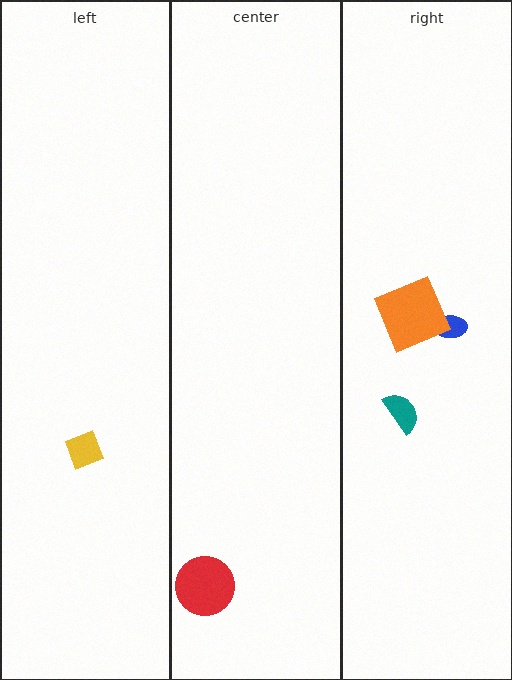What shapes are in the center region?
The red circle.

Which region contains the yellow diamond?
The left region.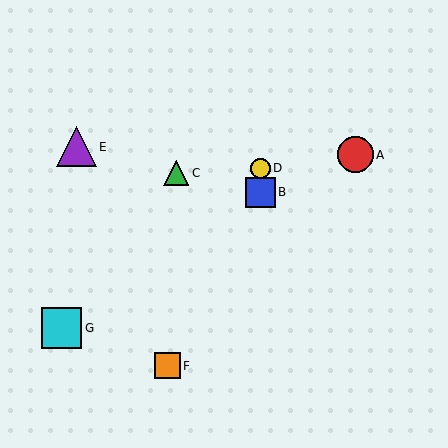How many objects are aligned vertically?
2 objects (B, D) are aligned vertically.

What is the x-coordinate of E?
Object E is at x≈76.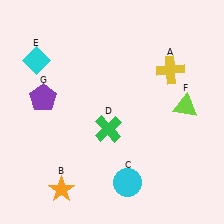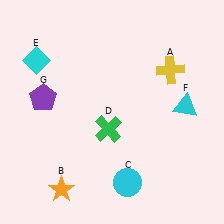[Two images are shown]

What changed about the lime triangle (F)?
In Image 1, F is lime. In Image 2, it changed to cyan.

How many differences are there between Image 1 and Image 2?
There is 1 difference between the two images.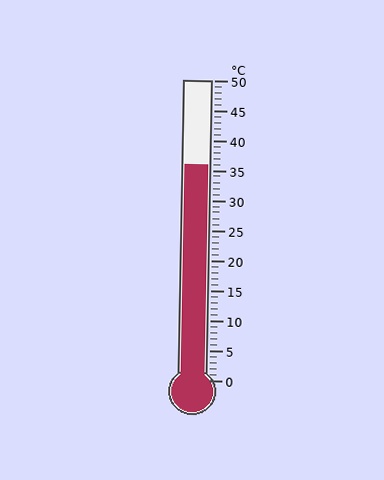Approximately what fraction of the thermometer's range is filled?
The thermometer is filled to approximately 70% of its range.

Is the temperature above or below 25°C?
The temperature is above 25°C.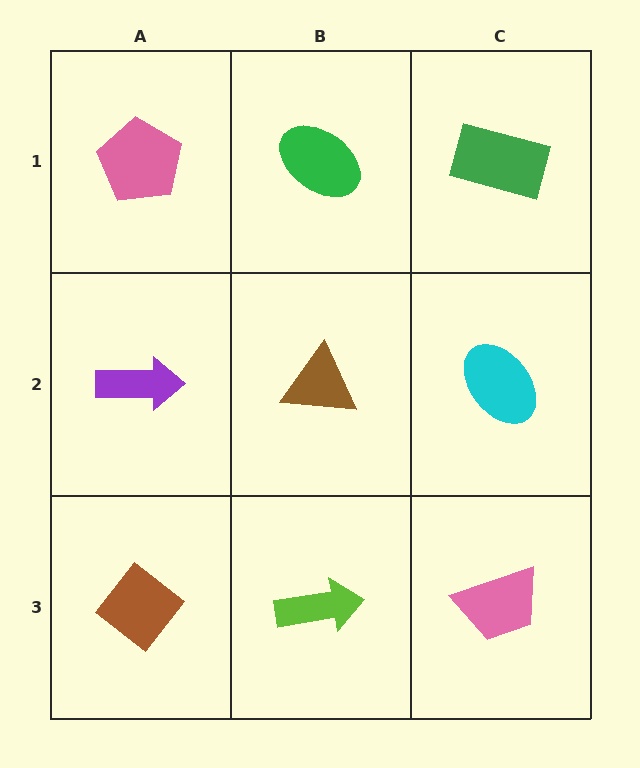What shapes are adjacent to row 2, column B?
A green ellipse (row 1, column B), a lime arrow (row 3, column B), a purple arrow (row 2, column A), a cyan ellipse (row 2, column C).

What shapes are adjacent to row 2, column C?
A green rectangle (row 1, column C), a pink trapezoid (row 3, column C), a brown triangle (row 2, column B).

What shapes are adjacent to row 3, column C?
A cyan ellipse (row 2, column C), a lime arrow (row 3, column B).